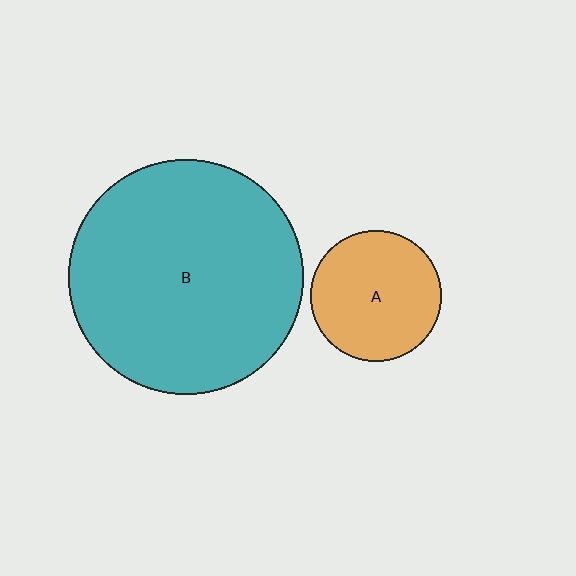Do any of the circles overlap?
No, none of the circles overlap.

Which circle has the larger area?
Circle B (teal).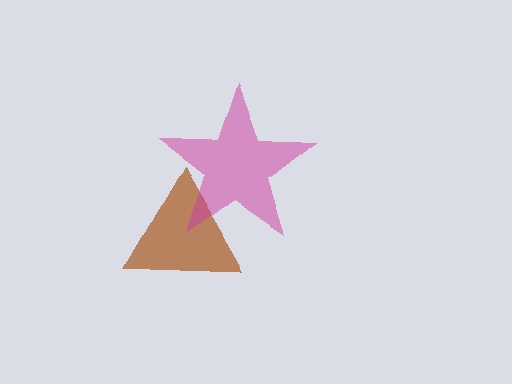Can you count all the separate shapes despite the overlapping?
Yes, there are 2 separate shapes.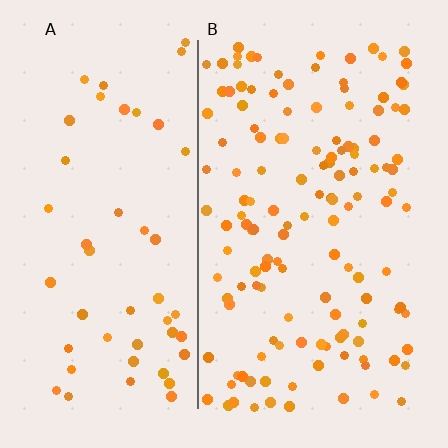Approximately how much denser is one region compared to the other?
Approximately 2.7× — region B over region A.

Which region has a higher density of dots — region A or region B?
B (the right).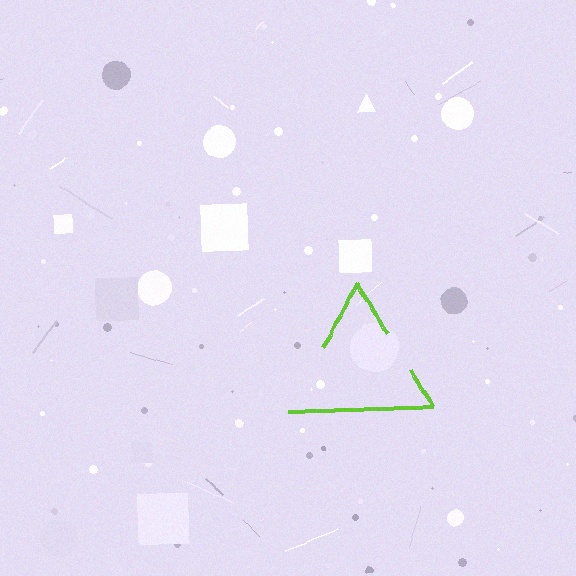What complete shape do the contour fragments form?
The contour fragments form a triangle.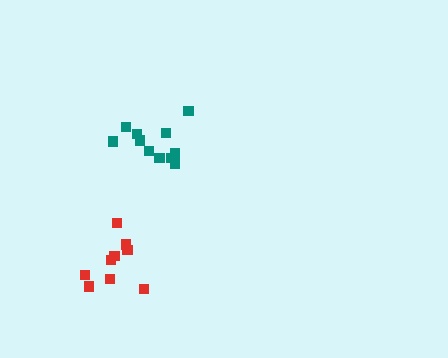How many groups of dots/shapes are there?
There are 2 groups.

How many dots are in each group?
Group 1: 9 dots, Group 2: 11 dots (20 total).